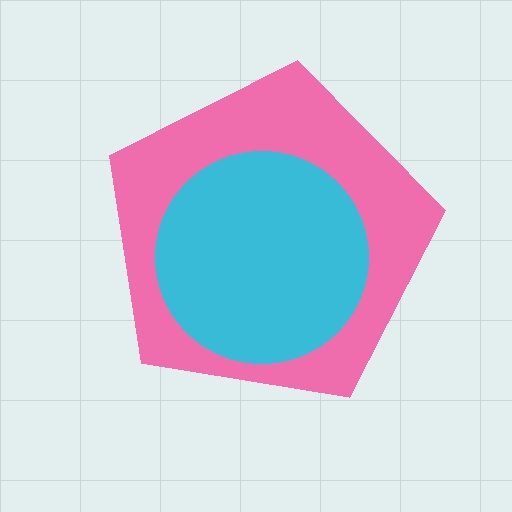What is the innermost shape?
The cyan circle.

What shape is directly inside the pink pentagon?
The cyan circle.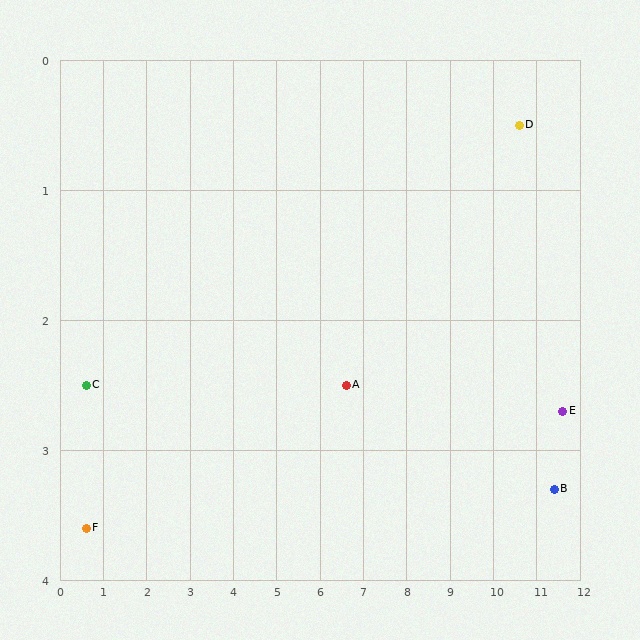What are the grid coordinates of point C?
Point C is at approximately (0.6, 2.5).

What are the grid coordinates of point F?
Point F is at approximately (0.6, 3.6).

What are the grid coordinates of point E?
Point E is at approximately (11.6, 2.7).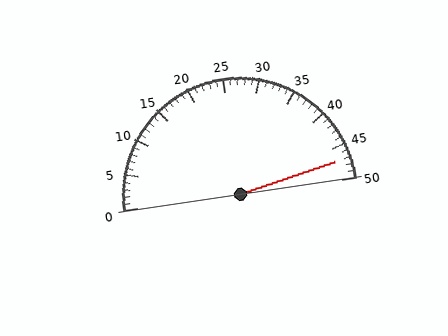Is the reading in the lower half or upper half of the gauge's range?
The reading is in the upper half of the range (0 to 50).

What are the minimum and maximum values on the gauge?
The gauge ranges from 0 to 50.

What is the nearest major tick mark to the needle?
The nearest major tick mark is 45.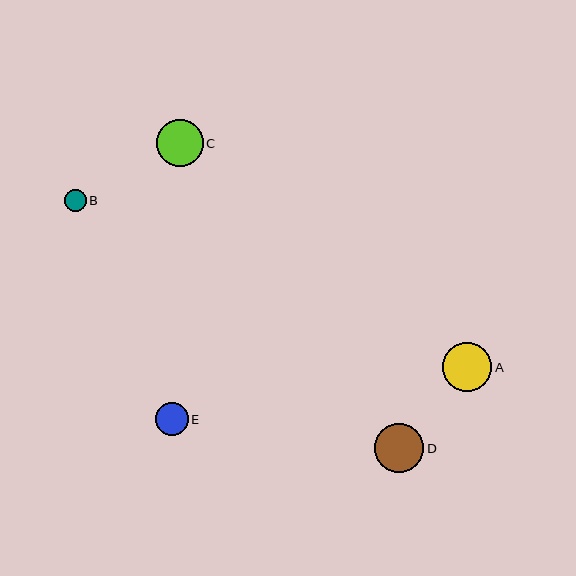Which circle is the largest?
Circle D is the largest with a size of approximately 49 pixels.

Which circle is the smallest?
Circle B is the smallest with a size of approximately 22 pixels.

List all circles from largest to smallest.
From largest to smallest: D, A, C, E, B.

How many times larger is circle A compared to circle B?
Circle A is approximately 2.2 times the size of circle B.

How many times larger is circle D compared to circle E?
Circle D is approximately 1.5 times the size of circle E.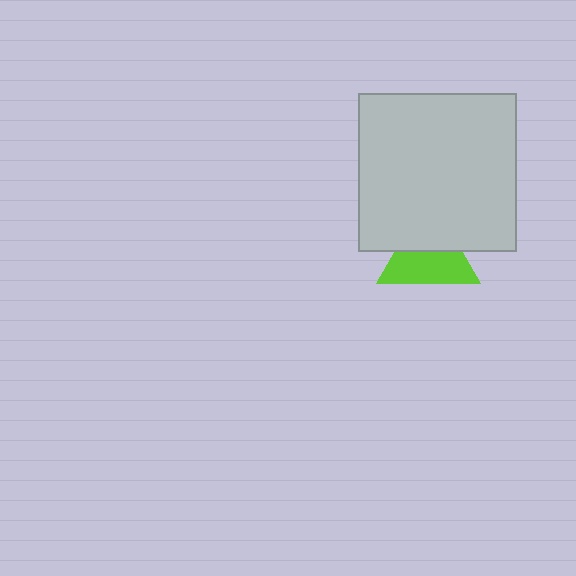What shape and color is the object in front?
The object in front is a light gray square.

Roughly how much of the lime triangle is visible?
About half of it is visible (roughly 58%).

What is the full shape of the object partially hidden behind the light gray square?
The partially hidden object is a lime triangle.